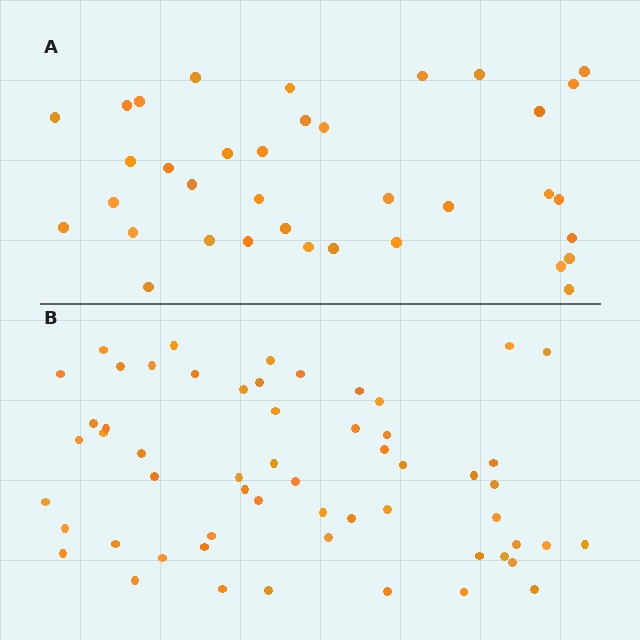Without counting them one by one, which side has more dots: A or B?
Region B (the bottom region) has more dots.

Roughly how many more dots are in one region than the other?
Region B has approximately 20 more dots than region A.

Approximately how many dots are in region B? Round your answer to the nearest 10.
About 60 dots. (The exact count is 57, which rounds to 60.)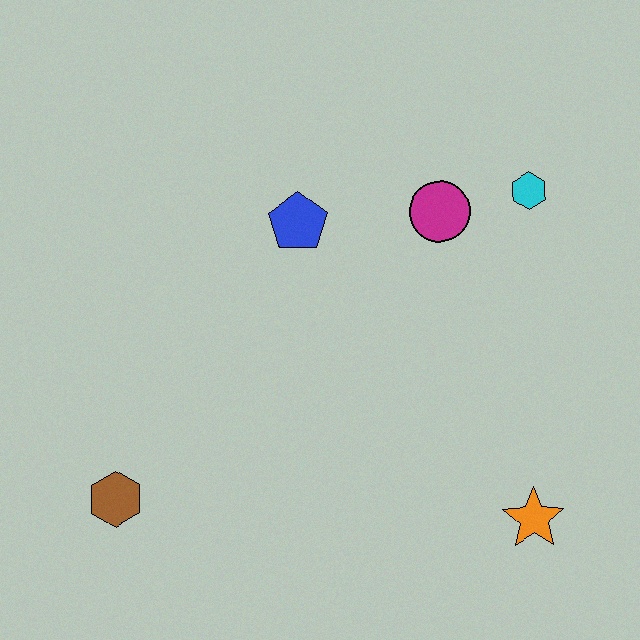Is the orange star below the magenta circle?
Yes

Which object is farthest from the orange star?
The brown hexagon is farthest from the orange star.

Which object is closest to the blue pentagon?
The magenta circle is closest to the blue pentagon.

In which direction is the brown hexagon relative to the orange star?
The brown hexagon is to the left of the orange star.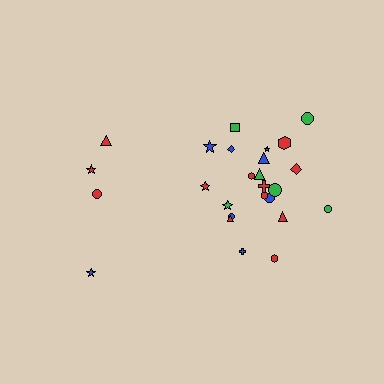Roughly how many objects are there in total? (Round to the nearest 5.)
Roughly 25 objects in total.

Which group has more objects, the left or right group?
The right group.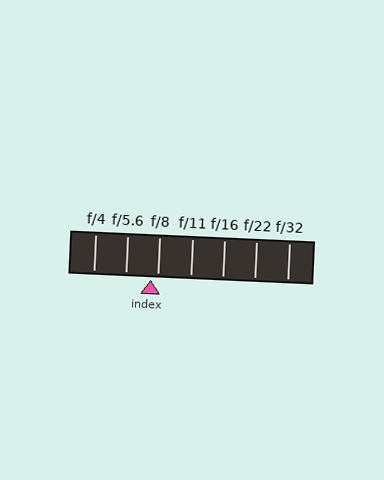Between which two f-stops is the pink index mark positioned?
The index mark is between f/5.6 and f/8.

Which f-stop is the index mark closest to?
The index mark is closest to f/8.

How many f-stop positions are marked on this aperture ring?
There are 7 f-stop positions marked.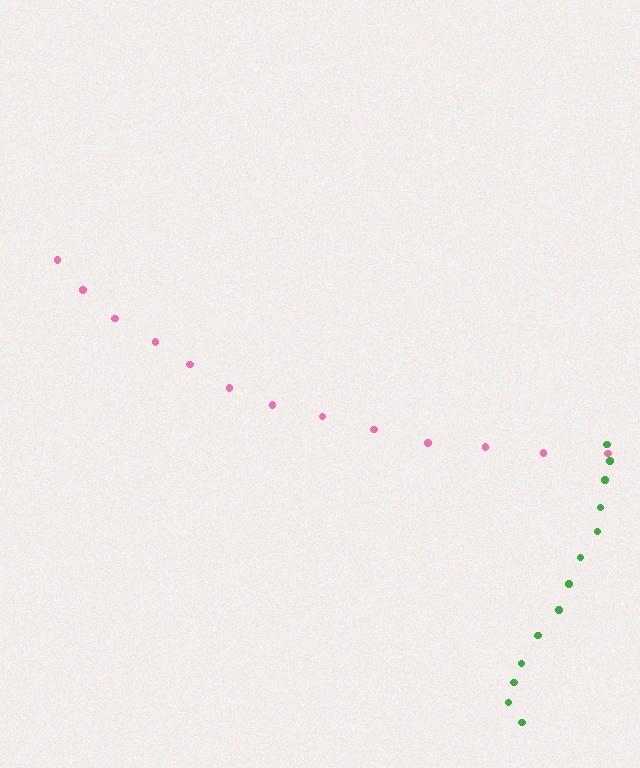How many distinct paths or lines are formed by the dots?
There are 2 distinct paths.